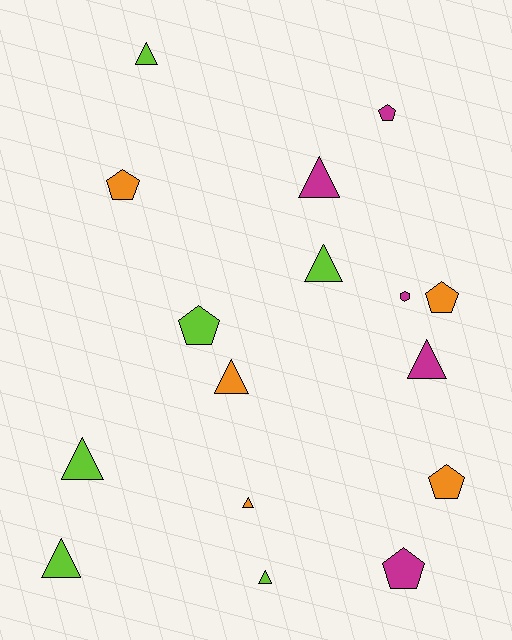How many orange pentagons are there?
There are 3 orange pentagons.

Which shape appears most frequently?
Triangle, with 9 objects.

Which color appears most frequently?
Lime, with 6 objects.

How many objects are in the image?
There are 16 objects.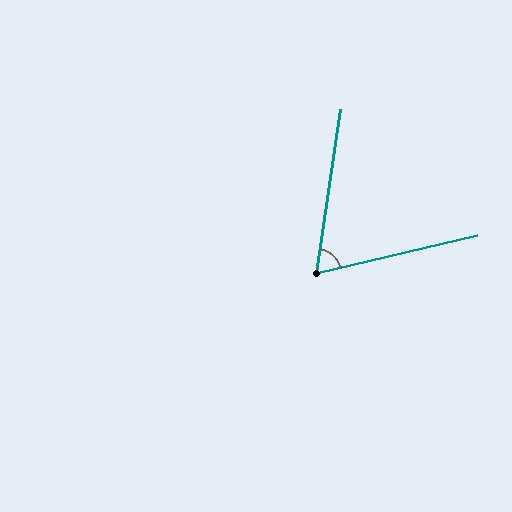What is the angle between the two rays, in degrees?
Approximately 68 degrees.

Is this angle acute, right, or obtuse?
It is acute.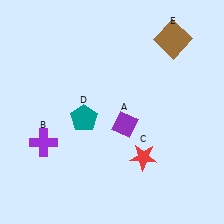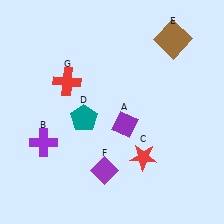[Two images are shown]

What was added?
A purple diamond (F), a red cross (G) were added in Image 2.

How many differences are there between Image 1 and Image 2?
There are 2 differences between the two images.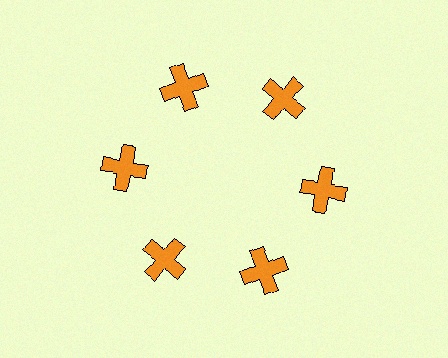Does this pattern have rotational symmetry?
Yes, this pattern has 6-fold rotational symmetry. It looks the same after rotating 60 degrees around the center.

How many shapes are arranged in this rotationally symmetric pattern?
There are 6 shapes, arranged in 6 groups of 1.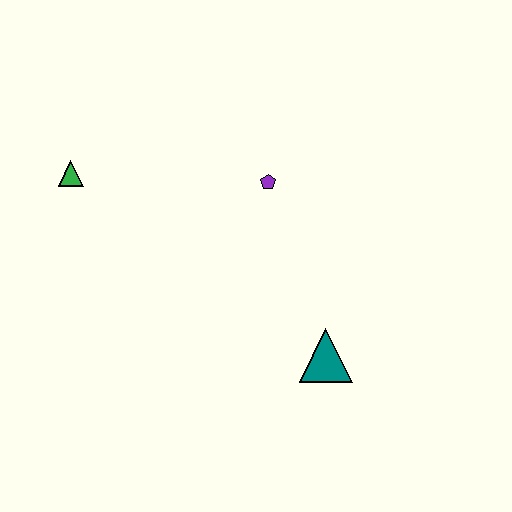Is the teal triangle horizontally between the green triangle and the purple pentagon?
No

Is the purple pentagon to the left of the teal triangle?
Yes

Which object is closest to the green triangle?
The purple pentagon is closest to the green triangle.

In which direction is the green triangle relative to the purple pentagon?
The green triangle is to the left of the purple pentagon.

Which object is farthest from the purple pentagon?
The green triangle is farthest from the purple pentagon.